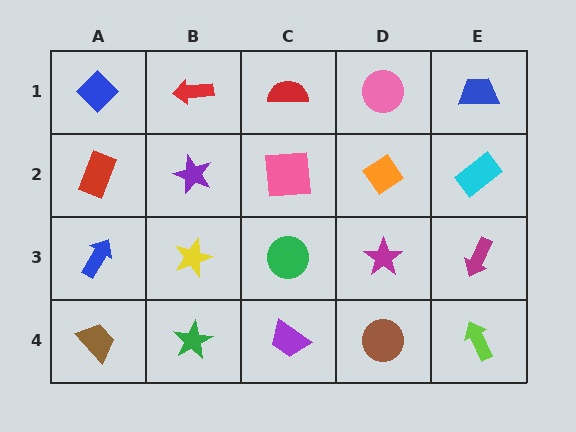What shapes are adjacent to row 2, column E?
A blue trapezoid (row 1, column E), a magenta arrow (row 3, column E), an orange diamond (row 2, column D).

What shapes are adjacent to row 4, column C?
A green circle (row 3, column C), a green star (row 4, column B), a brown circle (row 4, column D).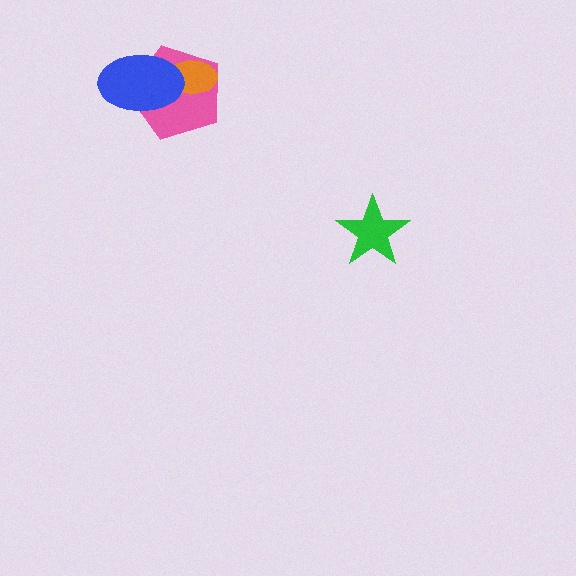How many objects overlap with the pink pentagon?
2 objects overlap with the pink pentagon.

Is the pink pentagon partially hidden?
Yes, it is partially covered by another shape.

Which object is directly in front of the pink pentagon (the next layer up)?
The orange ellipse is directly in front of the pink pentagon.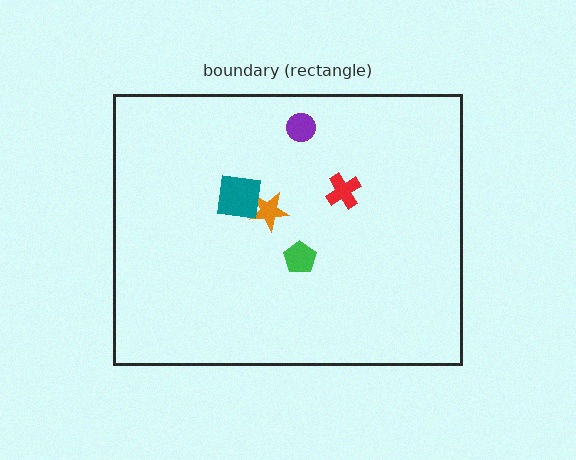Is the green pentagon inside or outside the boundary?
Inside.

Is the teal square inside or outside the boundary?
Inside.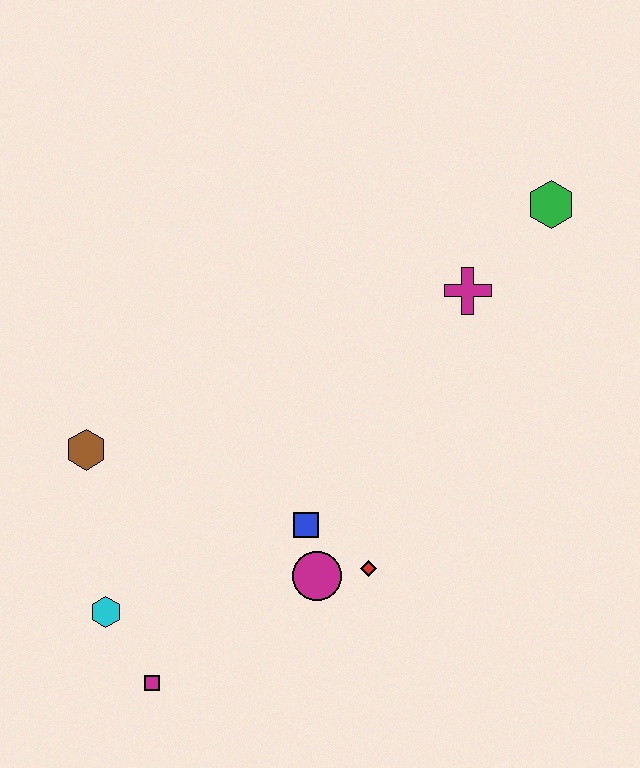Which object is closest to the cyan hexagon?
The magenta square is closest to the cyan hexagon.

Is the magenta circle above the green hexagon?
No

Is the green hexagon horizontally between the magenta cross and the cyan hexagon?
No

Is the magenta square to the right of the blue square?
No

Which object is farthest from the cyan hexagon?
The green hexagon is farthest from the cyan hexagon.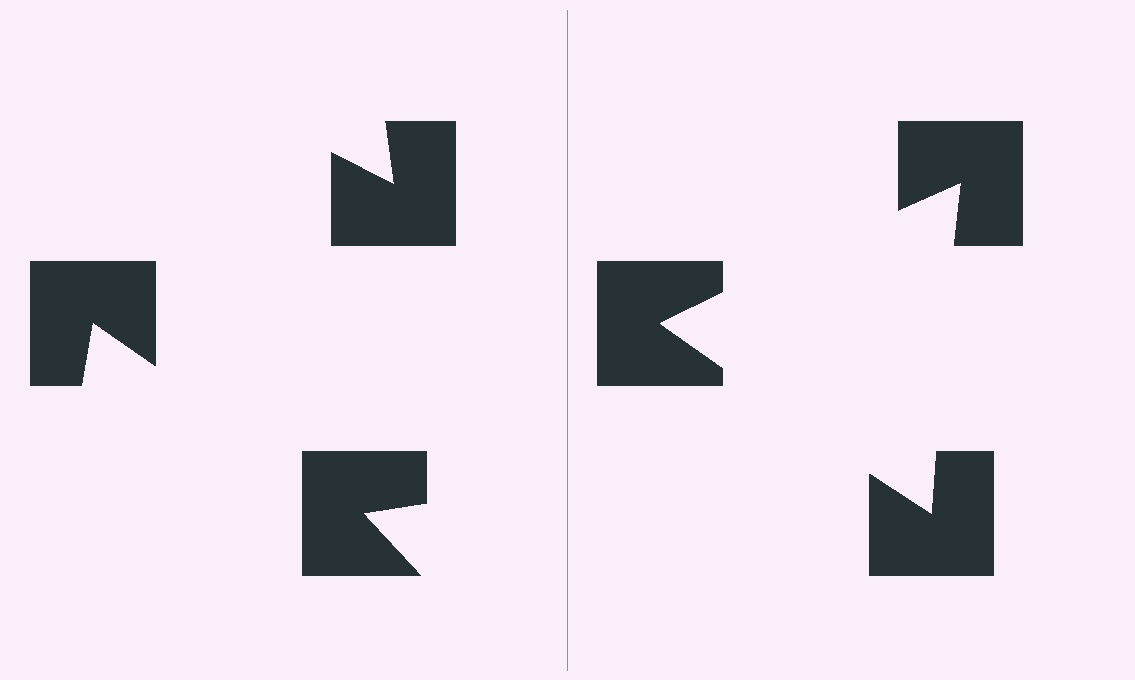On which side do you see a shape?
An illusory triangle appears on the right side. On the left side the wedge cuts are rotated, so no coherent shape forms.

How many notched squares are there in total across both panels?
6 — 3 on each side.